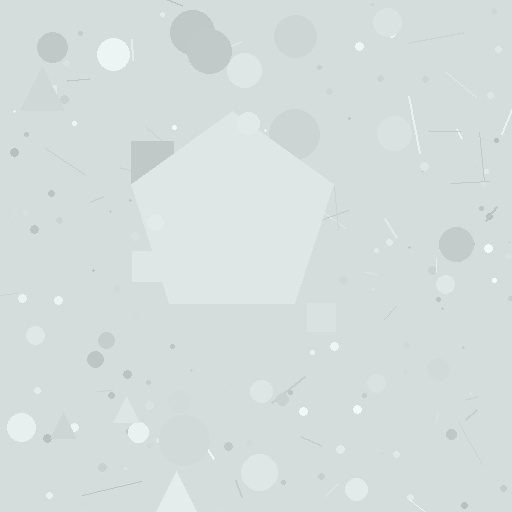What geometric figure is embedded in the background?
A pentagon is embedded in the background.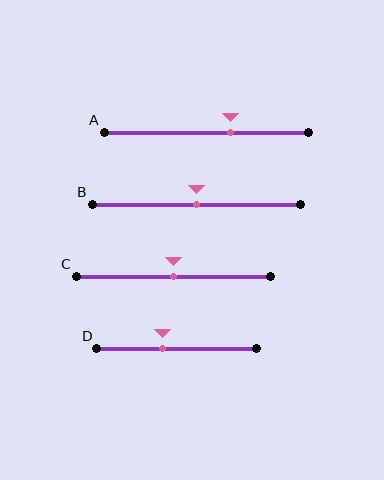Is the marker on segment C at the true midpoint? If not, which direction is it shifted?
Yes, the marker on segment C is at the true midpoint.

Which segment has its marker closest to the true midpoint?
Segment B has its marker closest to the true midpoint.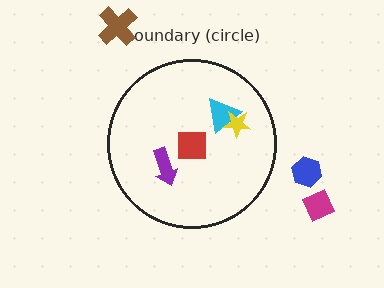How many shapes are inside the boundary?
4 inside, 3 outside.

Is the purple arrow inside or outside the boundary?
Inside.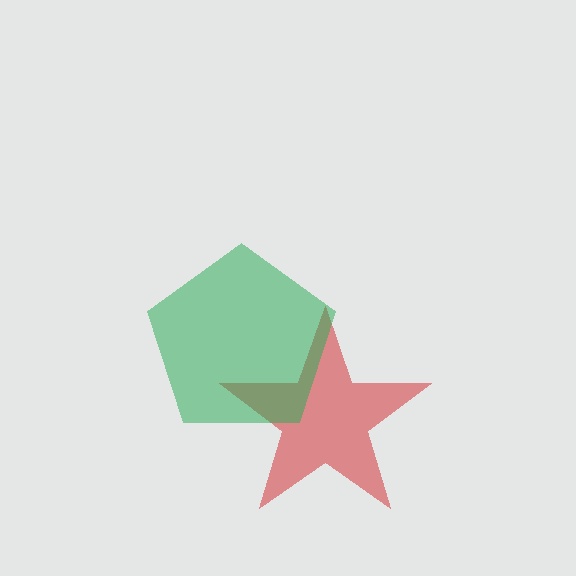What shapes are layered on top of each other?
The layered shapes are: a red star, a green pentagon.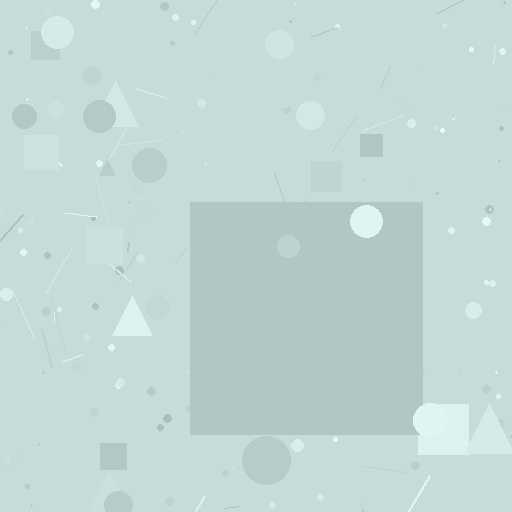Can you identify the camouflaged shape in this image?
The camouflaged shape is a square.